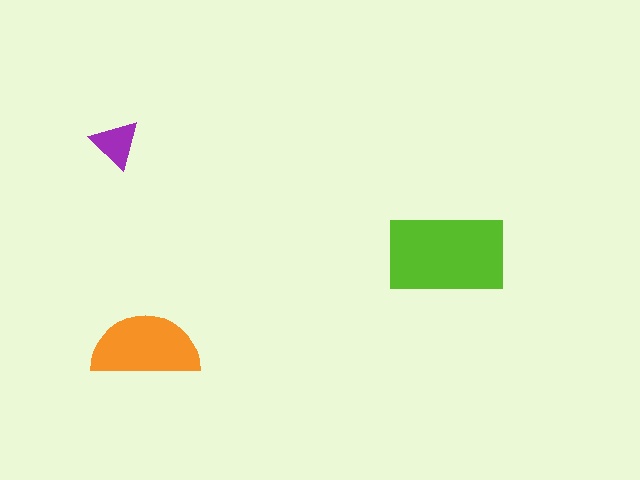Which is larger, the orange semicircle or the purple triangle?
The orange semicircle.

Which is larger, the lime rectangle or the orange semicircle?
The lime rectangle.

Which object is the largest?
The lime rectangle.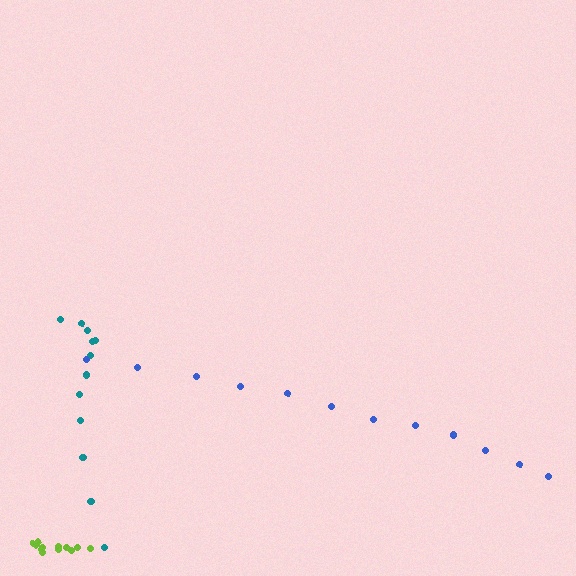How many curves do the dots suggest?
There are 3 distinct paths.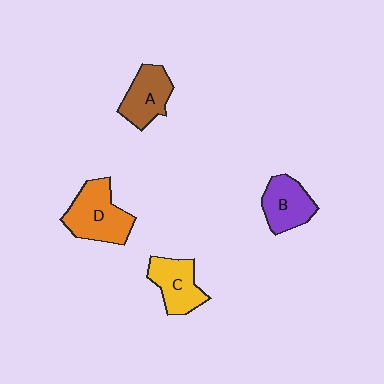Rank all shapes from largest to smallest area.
From largest to smallest: D (orange), A (brown), C (yellow), B (purple).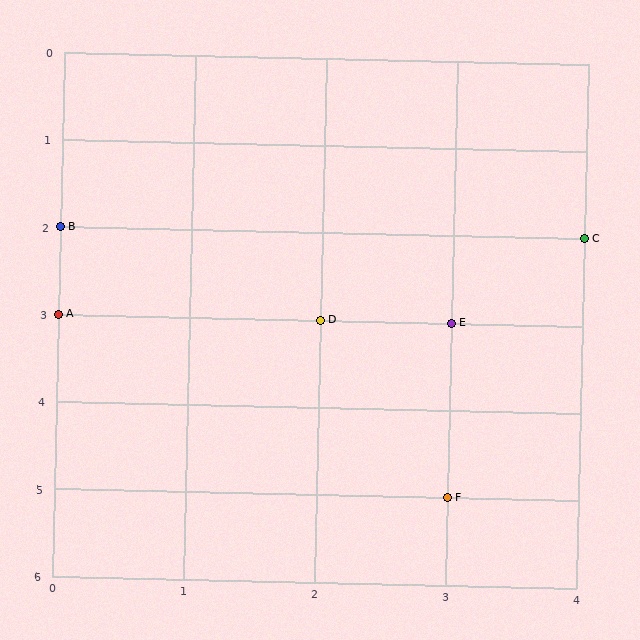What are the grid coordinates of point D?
Point D is at grid coordinates (2, 3).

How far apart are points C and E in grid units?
Points C and E are 1 column and 1 row apart (about 1.4 grid units diagonally).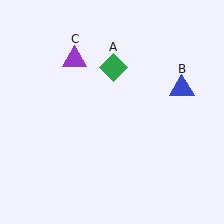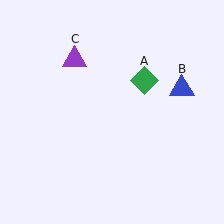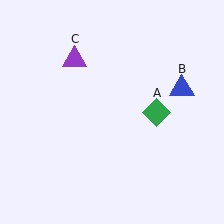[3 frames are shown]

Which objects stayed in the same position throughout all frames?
Blue triangle (object B) and purple triangle (object C) remained stationary.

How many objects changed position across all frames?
1 object changed position: green diamond (object A).